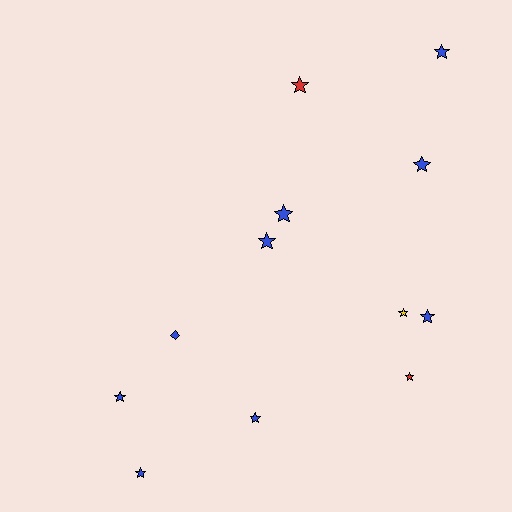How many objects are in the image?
There are 12 objects.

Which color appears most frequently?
Blue, with 9 objects.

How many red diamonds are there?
There are no red diamonds.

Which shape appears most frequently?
Star, with 11 objects.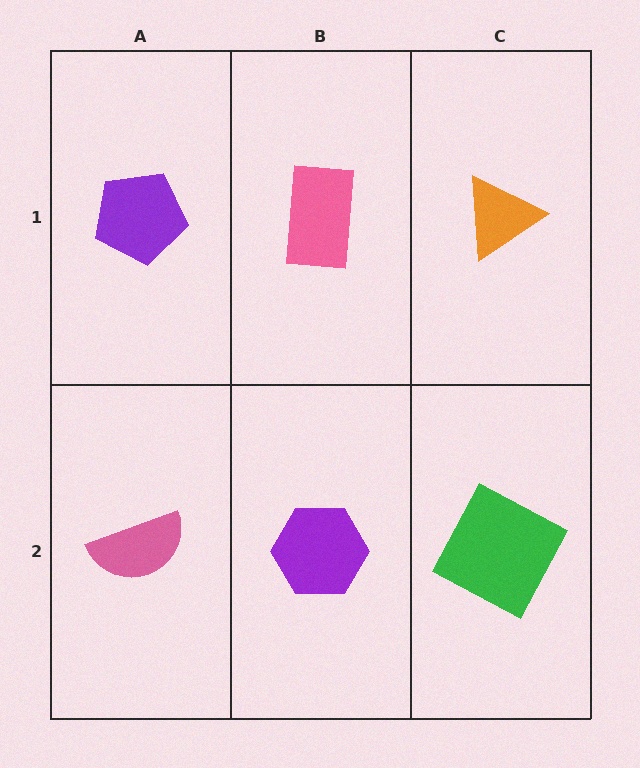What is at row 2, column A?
A pink semicircle.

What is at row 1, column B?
A pink rectangle.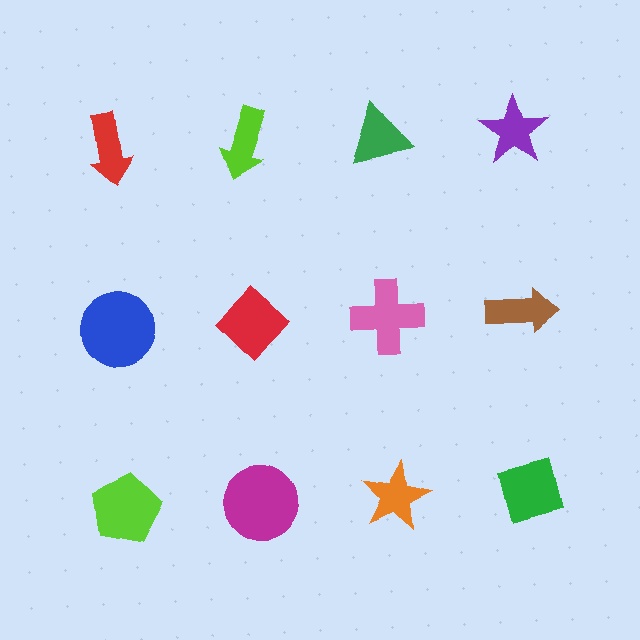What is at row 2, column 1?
A blue circle.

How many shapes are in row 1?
4 shapes.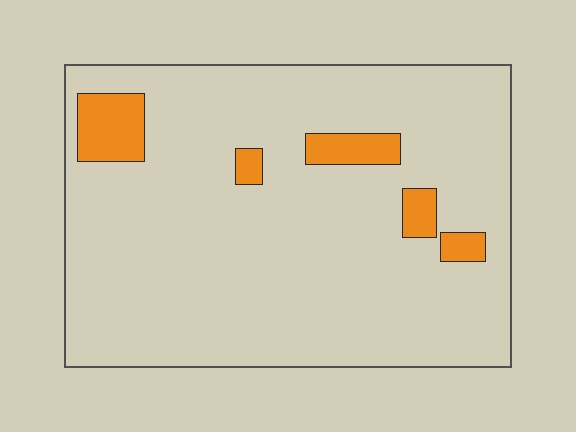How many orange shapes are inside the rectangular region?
5.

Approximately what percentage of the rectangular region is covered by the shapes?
Approximately 10%.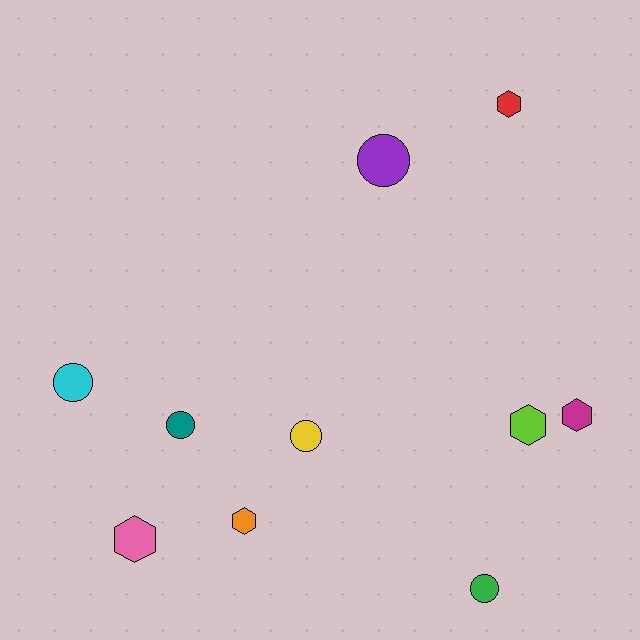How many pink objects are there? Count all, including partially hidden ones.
There is 1 pink object.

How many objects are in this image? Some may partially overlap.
There are 10 objects.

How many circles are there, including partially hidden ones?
There are 5 circles.